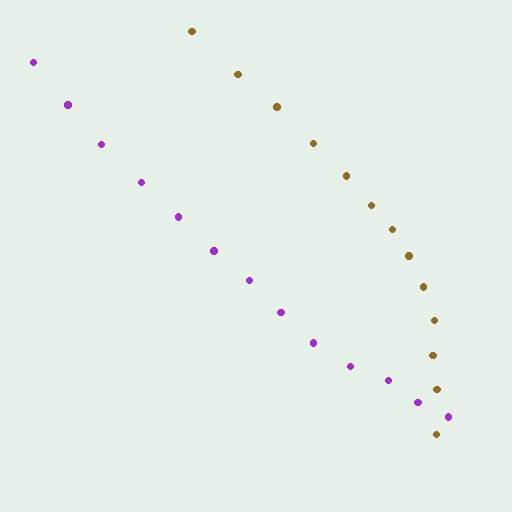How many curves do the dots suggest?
There are 2 distinct paths.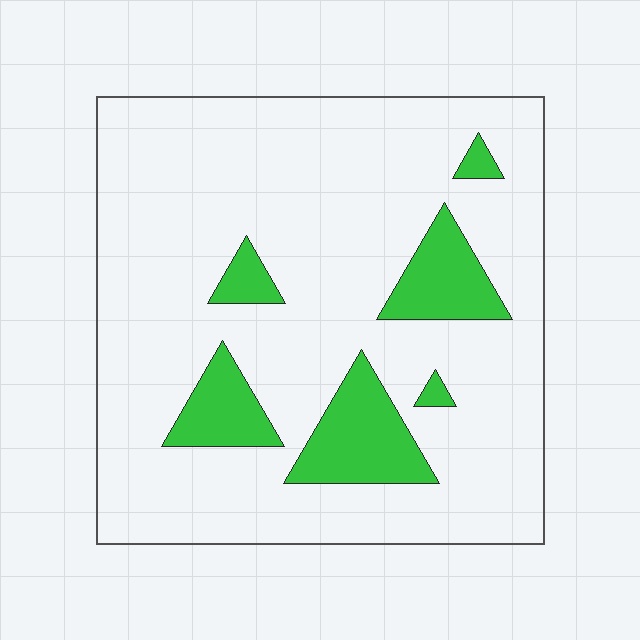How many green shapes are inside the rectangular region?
6.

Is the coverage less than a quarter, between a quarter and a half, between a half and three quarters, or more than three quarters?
Less than a quarter.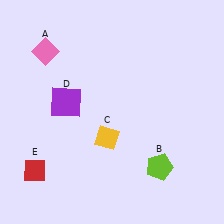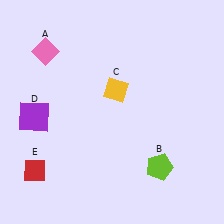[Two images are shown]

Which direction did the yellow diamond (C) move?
The yellow diamond (C) moved up.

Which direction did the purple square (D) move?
The purple square (D) moved left.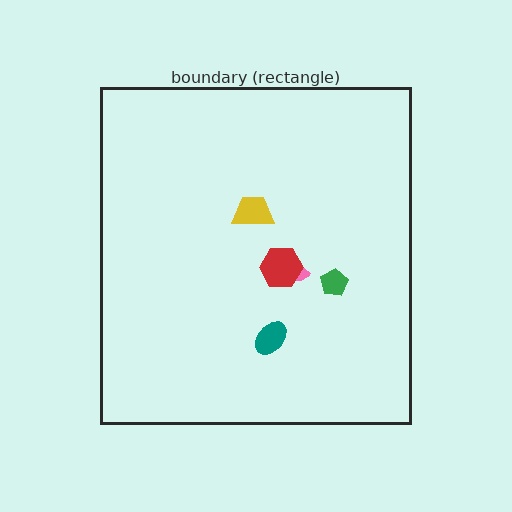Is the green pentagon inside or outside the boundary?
Inside.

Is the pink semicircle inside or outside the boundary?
Inside.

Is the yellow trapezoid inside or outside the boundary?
Inside.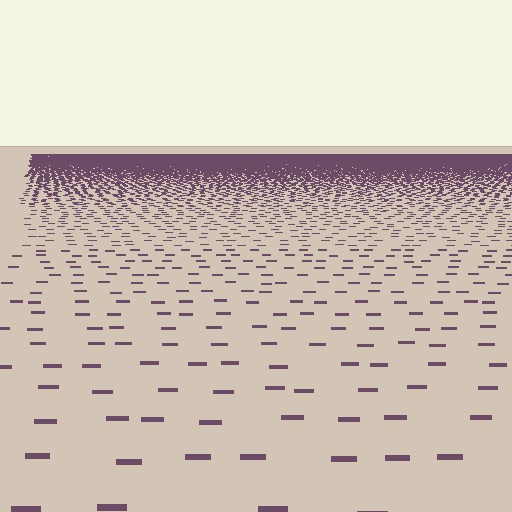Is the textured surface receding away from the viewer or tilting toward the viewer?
The surface is receding away from the viewer. Texture elements get smaller and denser toward the top.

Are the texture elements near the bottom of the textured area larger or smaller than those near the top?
Larger. Near the bottom, elements are closer to the viewer and appear at a bigger on-screen size.